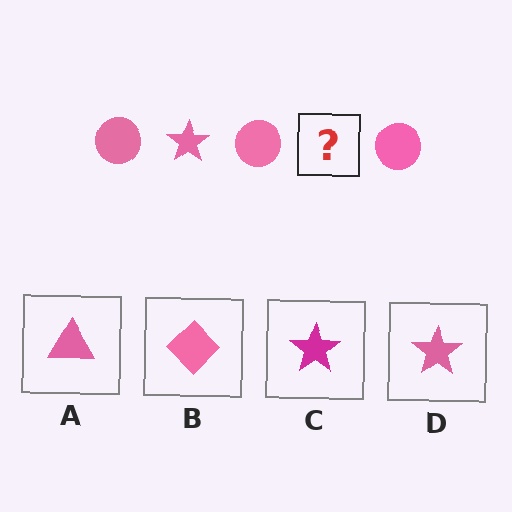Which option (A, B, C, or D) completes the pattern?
D.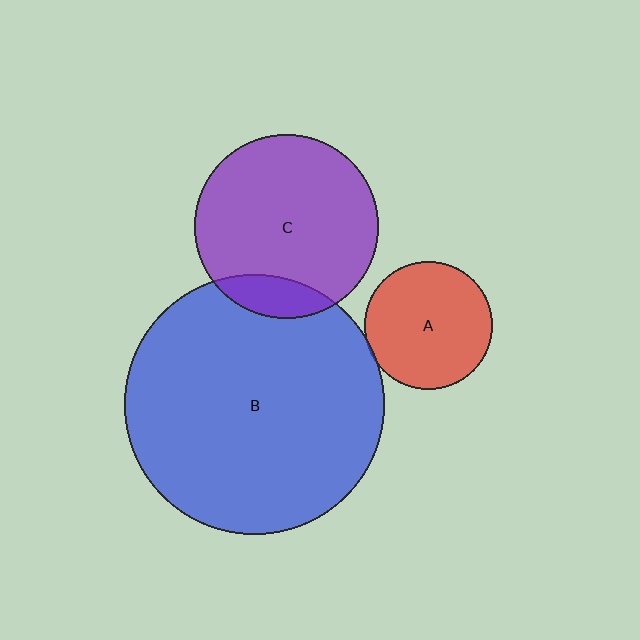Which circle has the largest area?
Circle B (blue).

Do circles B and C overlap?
Yes.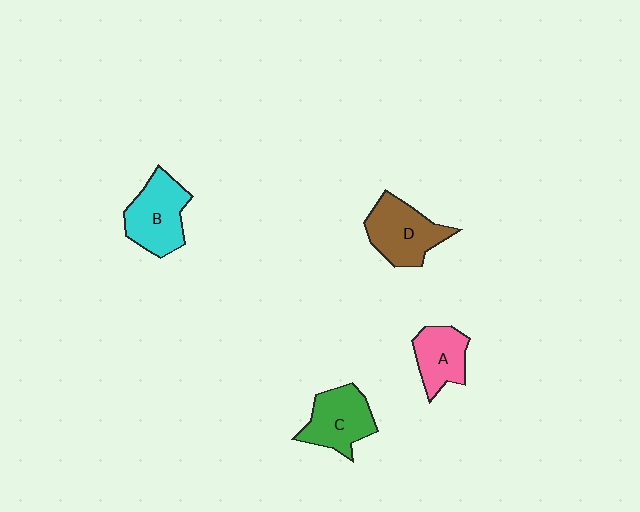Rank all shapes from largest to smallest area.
From largest to smallest: B (cyan), D (brown), C (green), A (pink).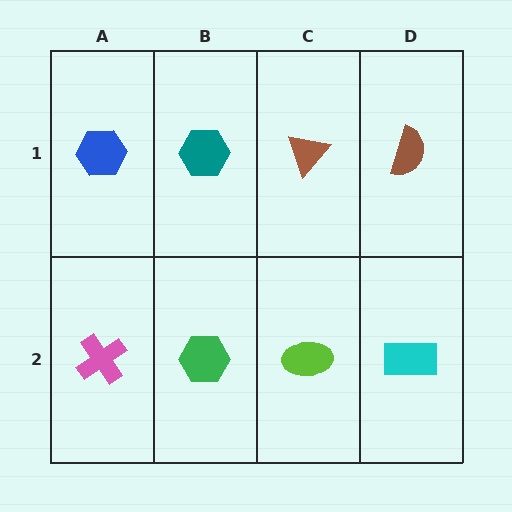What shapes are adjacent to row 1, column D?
A cyan rectangle (row 2, column D), a brown triangle (row 1, column C).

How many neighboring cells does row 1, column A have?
2.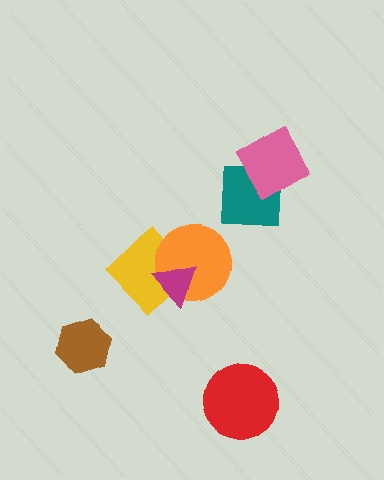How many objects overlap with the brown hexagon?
0 objects overlap with the brown hexagon.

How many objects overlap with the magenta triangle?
2 objects overlap with the magenta triangle.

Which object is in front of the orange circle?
The magenta triangle is in front of the orange circle.